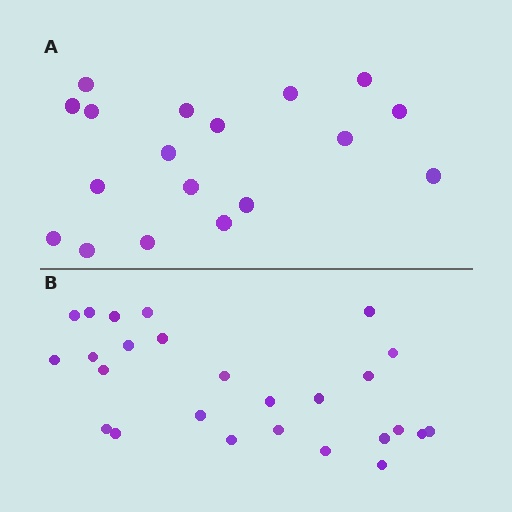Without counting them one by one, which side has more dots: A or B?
Region B (the bottom region) has more dots.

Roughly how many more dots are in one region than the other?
Region B has roughly 8 or so more dots than region A.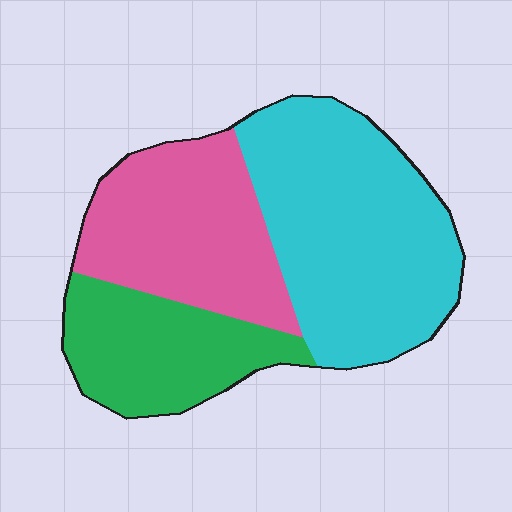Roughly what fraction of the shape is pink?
Pink takes up about one third (1/3) of the shape.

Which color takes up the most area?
Cyan, at roughly 45%.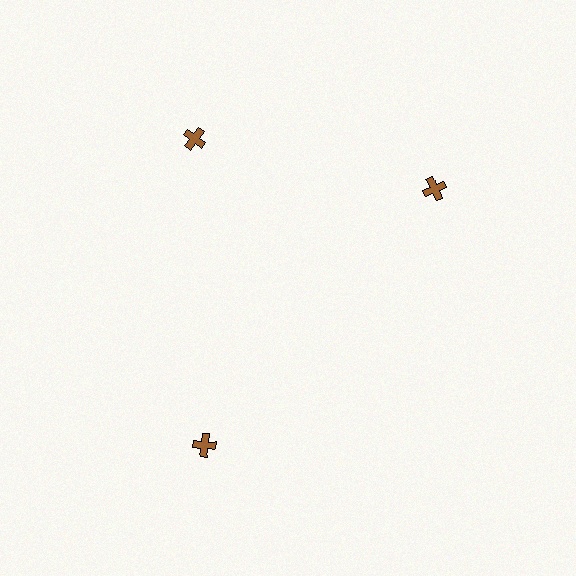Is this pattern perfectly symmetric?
No. The 3 brown crosses are arranged in a ring, but one element near the 3 o'clock position is rotated out of alignment along the ring, breaking the 3-fold rotational symmetry.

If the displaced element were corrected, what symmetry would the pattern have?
It would have 3-fold rotational symmetry — the pattern would map onto itself every 120 degrees.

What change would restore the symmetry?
The symmetry would be restored by rotating it back into even spacing with its neighbors so that all 3 crosses sit at equal angles and equal distance from the center.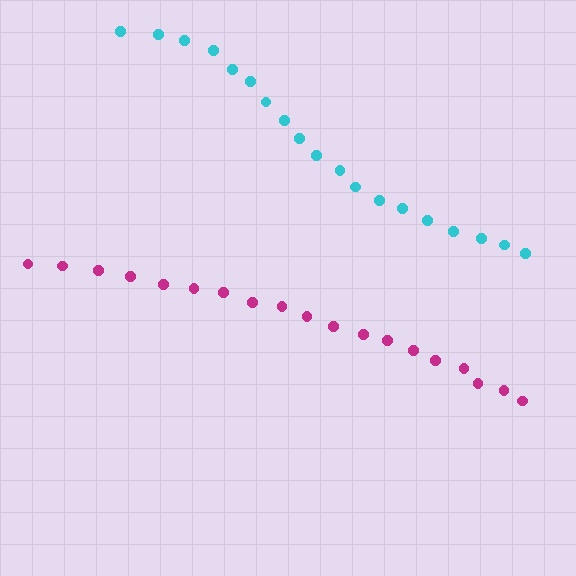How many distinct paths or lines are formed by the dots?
There are 2 distinct paths.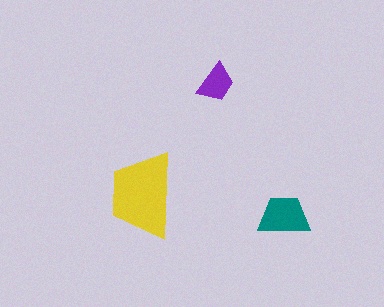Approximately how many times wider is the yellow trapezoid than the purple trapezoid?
About 2 times wider.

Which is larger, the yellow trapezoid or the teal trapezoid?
The yellow one.